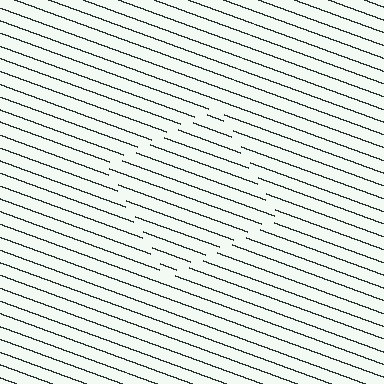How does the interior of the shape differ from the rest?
The interior of the shape contains the same grating, shifted by half a period — the contour is defined by the phase discontinuity where line-ends from the inner and outer gratings abut.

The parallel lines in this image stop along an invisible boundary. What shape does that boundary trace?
An illusory square. The interior of the shape contains the same grating, shifted by half a period — the contour is defined by the phase discontinuity where line-ends from the inner and outer gratings abut.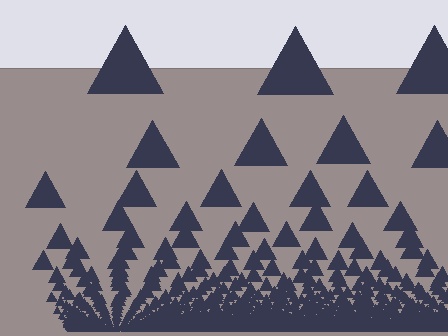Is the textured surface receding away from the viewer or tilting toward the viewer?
The surface appears to tilt toward the viewer. Texture elements get larger and sparser toward the top.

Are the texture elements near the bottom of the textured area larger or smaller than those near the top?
Smaller. The gradient is inverted — elements near the bottom are smaller and denser.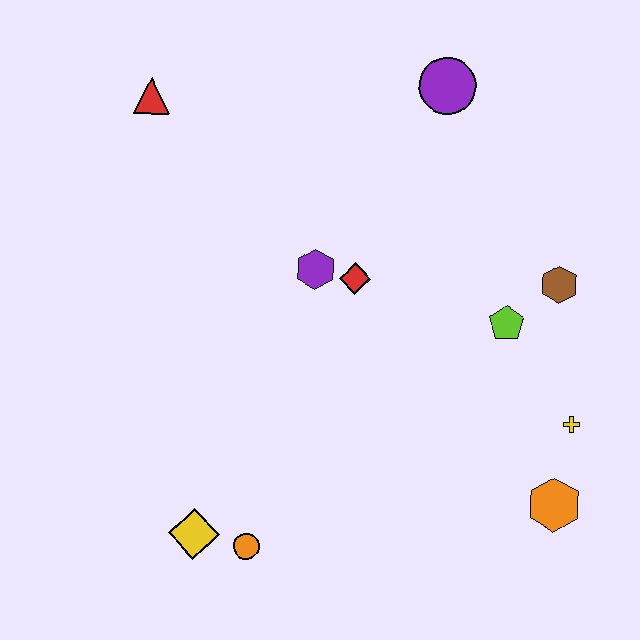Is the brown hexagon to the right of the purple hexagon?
Yes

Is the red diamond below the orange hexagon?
No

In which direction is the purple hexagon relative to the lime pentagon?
The purple hexagon is to the left of the lime pentagon.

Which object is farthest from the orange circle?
The purple circle is farthest from the orange circle.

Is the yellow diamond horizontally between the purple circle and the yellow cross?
No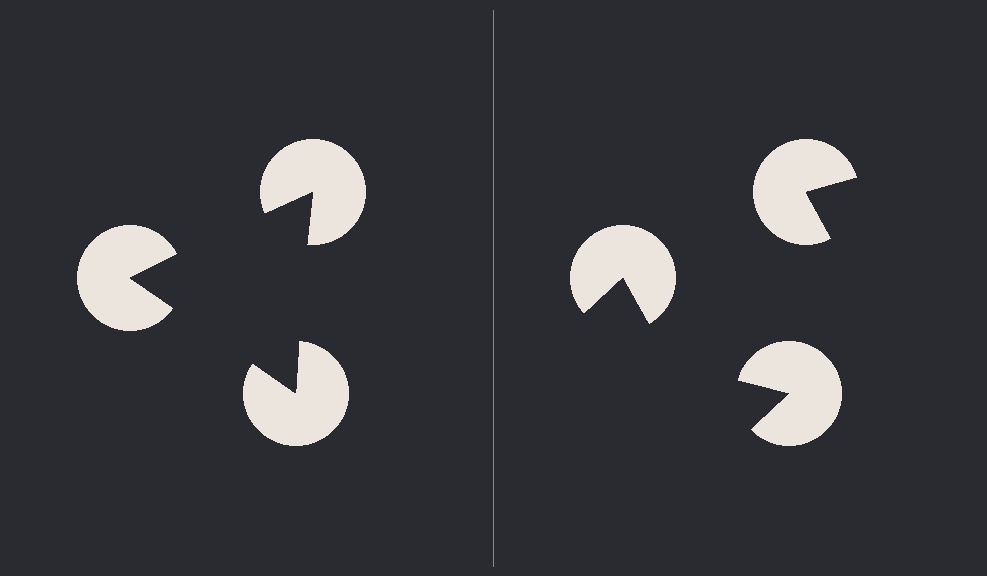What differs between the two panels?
The pac-man discs are positioned identically on both sides; only the wedge orientations differ. On the left they align to a triangle; on the right they are misaligned.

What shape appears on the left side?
An illusory triangle.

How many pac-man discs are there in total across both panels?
6 — 3 on each side.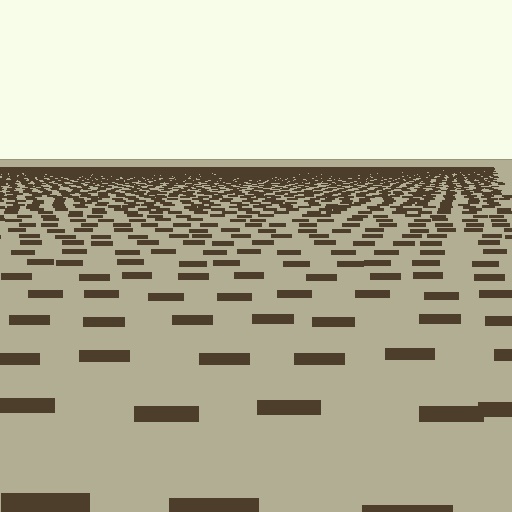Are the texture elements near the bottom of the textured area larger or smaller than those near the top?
Larger. Near the bottom, elements are closer to the viewer and appear at a bigger on-screen size.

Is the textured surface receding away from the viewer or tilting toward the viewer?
The surface is receding away from the viewer. Texture elements get smaller and denser toward the top.